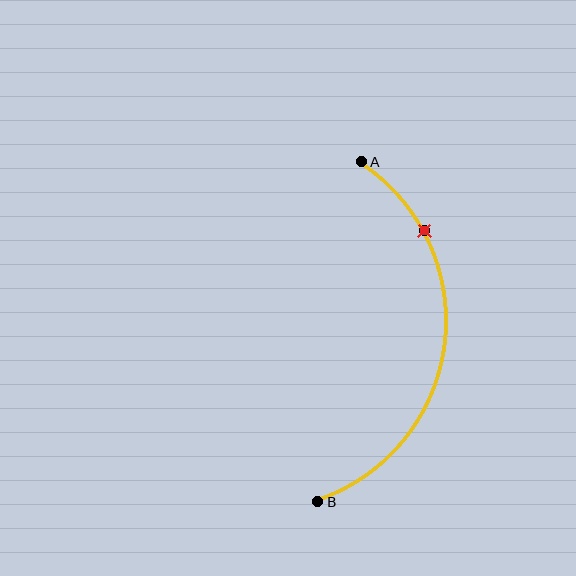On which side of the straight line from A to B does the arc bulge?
The arc bulges to the right of the straight line connecting A and B.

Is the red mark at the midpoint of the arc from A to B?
No. The red mark lies on the arc but is closer to endpoint A. The arc midpoint would be at the point on the curve equidistant along the arc from both A and B.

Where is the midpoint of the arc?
The arc midpoint is the point on the curve farthest from the straight line joining A and B. It sits to the right of that line.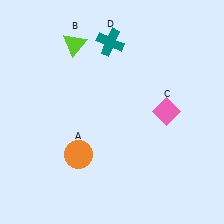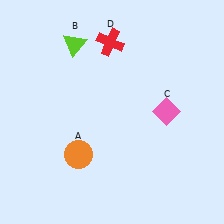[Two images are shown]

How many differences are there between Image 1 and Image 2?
There is 1 difference between the two images.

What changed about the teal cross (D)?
In Image 1, D is teal. In Image 2, it changed to red.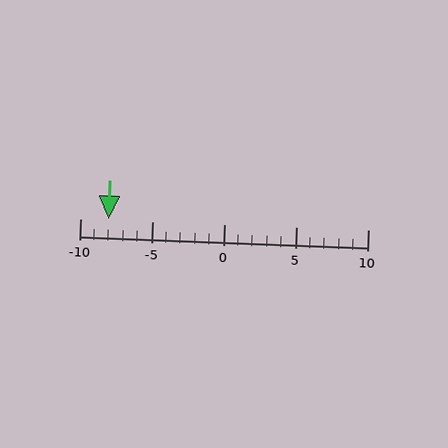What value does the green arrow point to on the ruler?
The green arrow points to approximately -8.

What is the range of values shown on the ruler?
The ruler shows values from -10 to 10.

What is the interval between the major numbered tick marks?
The major tick marks are spaced 5 units apart.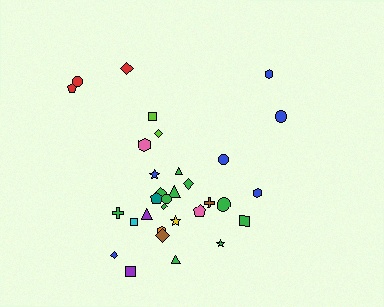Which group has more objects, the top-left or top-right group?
The top-left group.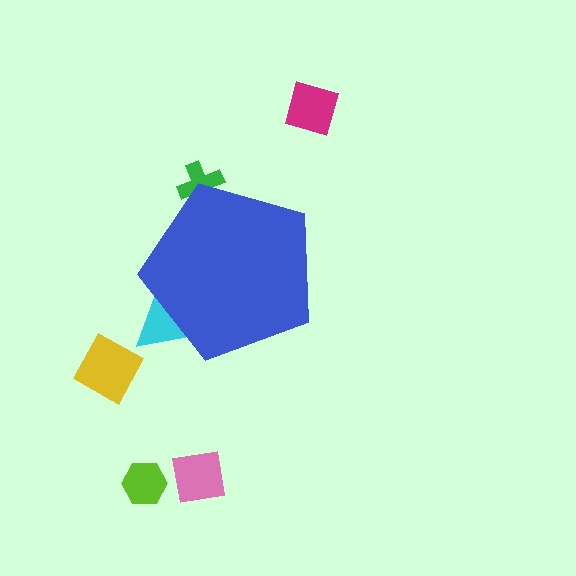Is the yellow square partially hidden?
No, the yellow square is fully visible.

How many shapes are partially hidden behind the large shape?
2 shapes are partially hidden.